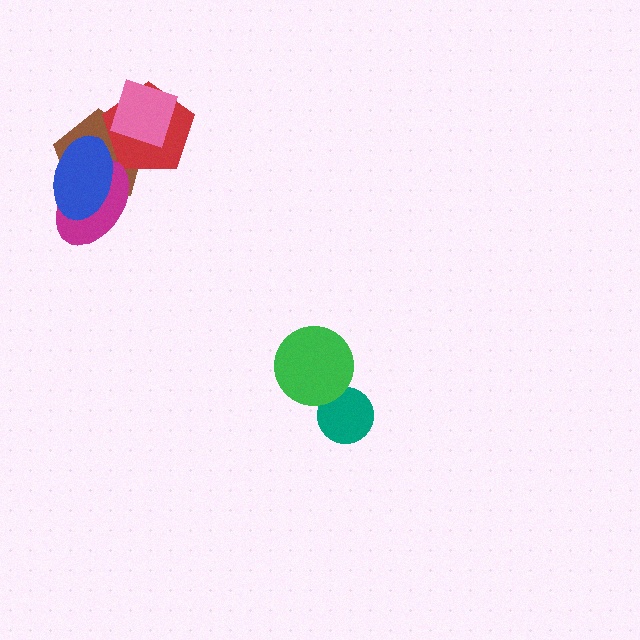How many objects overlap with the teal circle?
1 object overlaps with the teal circle.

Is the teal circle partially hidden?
Yes, it is partially covered by another shape.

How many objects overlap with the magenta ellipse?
2 objects overlap with the magenta ellipse.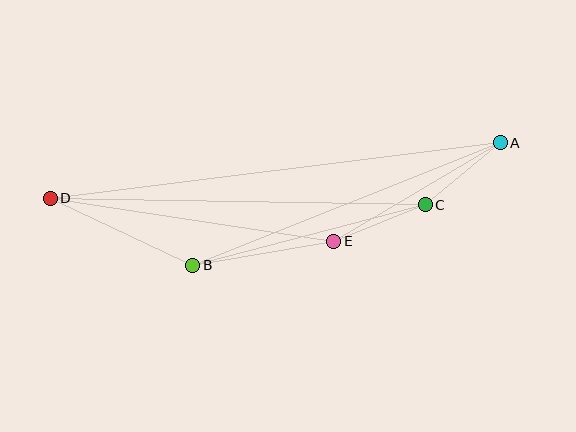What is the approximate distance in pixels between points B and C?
The distance between B and C is approximately 240 pixels.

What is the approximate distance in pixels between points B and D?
The distance between B and D is approximately 157 pixels.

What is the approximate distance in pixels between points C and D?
The distance between C and D is approximately 375 pixels.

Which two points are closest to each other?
Points A and C are closest to each other.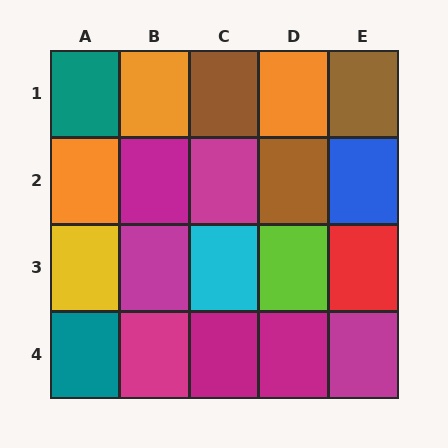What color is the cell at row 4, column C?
Magenta.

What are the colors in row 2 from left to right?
Orange, magenta, magenta, brown, blue.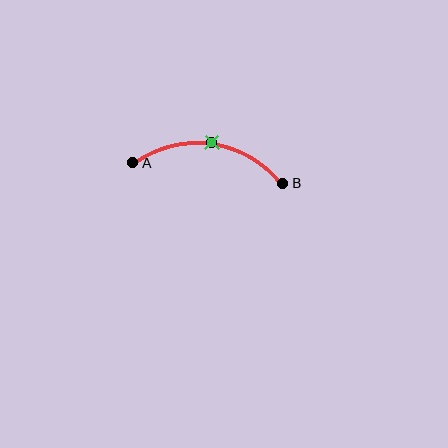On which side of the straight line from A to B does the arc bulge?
The arc bulges above the straight line connecting A and B.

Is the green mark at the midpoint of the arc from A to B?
Yes. The green mark lies on the arc at equal arc-length from both A and B — it is the arc midpoint.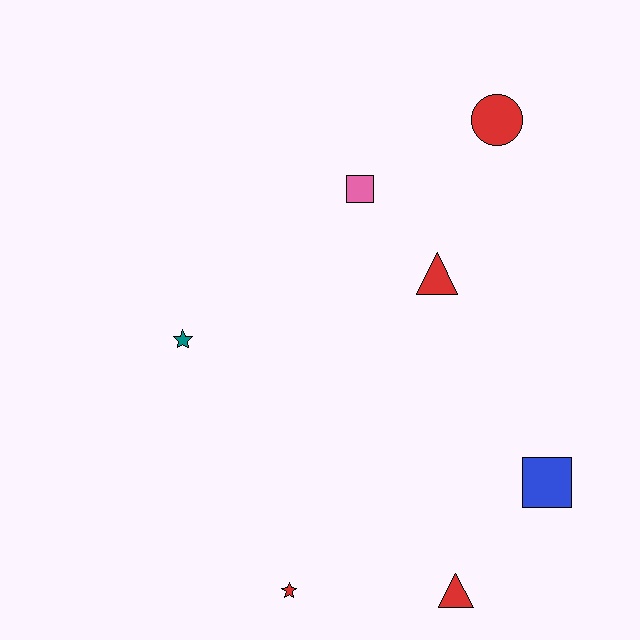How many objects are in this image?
There are 7 objects.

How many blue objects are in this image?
There is 1 blue object.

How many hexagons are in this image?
There are no hexagons.